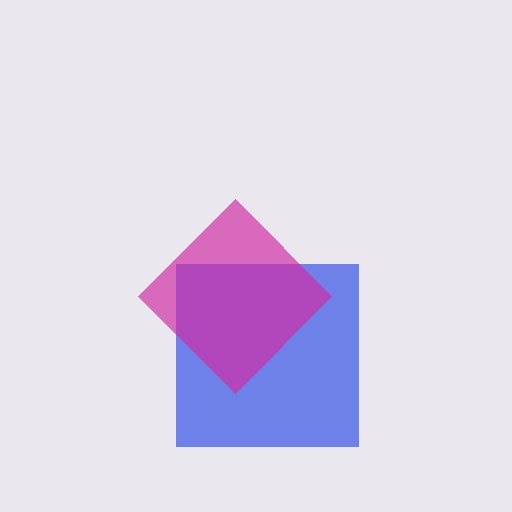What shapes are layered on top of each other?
The layered shapes are: a blue square, a magenta diamond.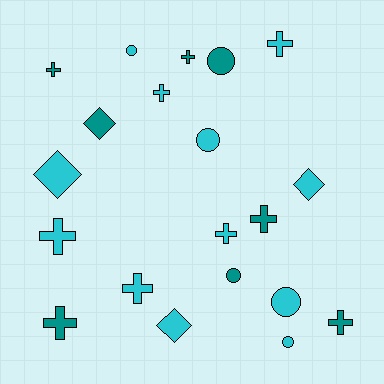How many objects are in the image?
There are 20 objects.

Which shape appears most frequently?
Cross, with 10 objects.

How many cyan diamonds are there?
There are 3 cyan diamonds.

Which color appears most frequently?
Cyan, with 12 objects.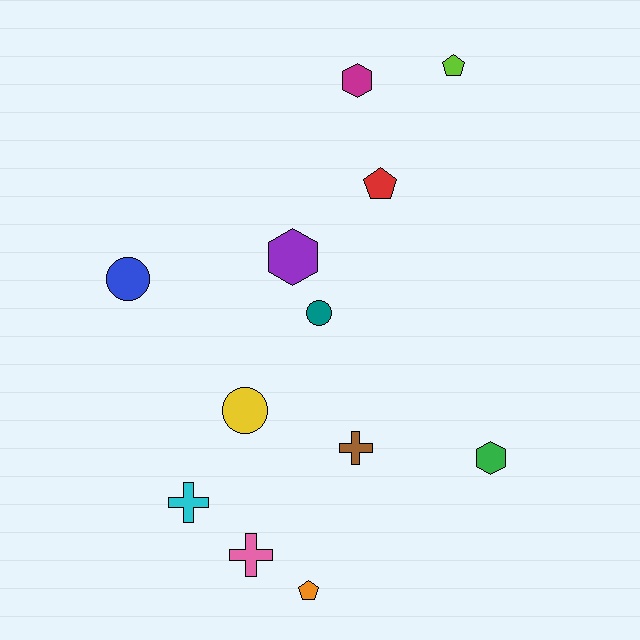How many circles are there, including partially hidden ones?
There are 3 circles.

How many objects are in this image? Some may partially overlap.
There are 12 objects.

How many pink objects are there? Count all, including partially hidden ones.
There is 1 pink object.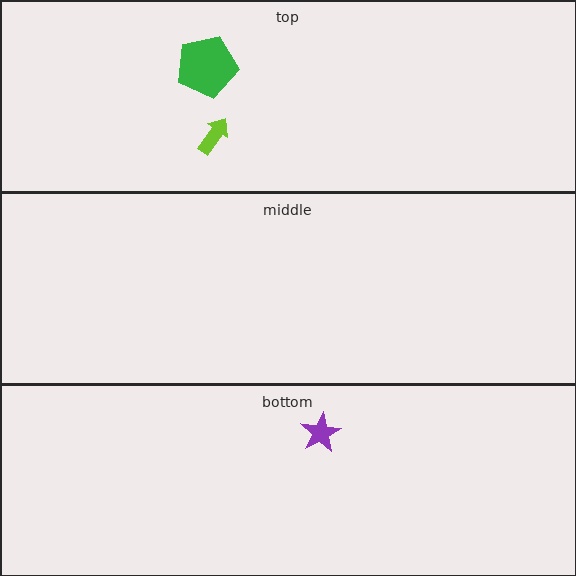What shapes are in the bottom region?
The purple star.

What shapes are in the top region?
The green pentagon, the lime arrow.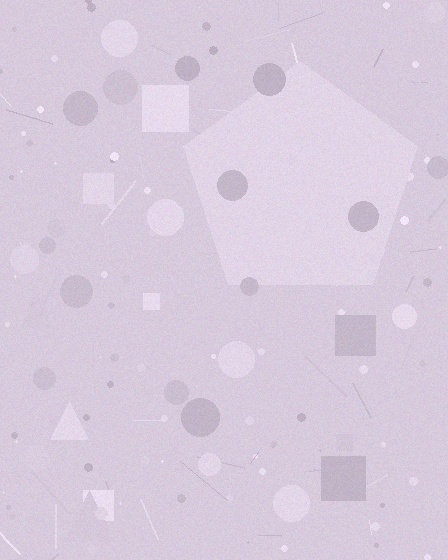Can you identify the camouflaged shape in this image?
The camouflaged shape is a pentagon.